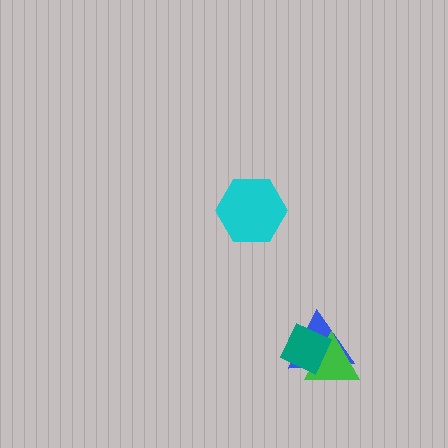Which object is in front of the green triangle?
The teal diamond is in front of the green triangle.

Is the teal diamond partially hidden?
No, no other shape covers it.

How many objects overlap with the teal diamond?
2 objects overlap with the teal diamond.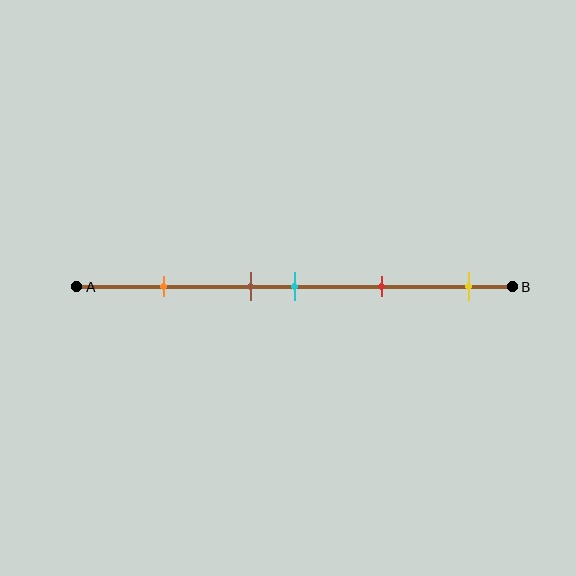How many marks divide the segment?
There are 5 marks dividing the segment.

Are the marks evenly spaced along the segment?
No, the marks are not evenly spaced.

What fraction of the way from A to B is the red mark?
The red mark is approximately 70% (0.7) of the way from A to B.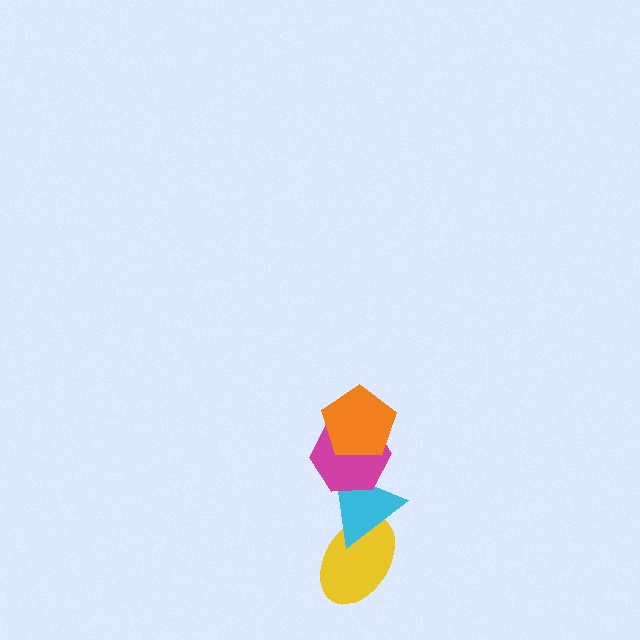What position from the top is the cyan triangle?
The cyan triangle is 3rd from the top.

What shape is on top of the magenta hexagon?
The orange pentagon is on top of the magenta hexagon.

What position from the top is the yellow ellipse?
The yellow ellipse is 4th from the top.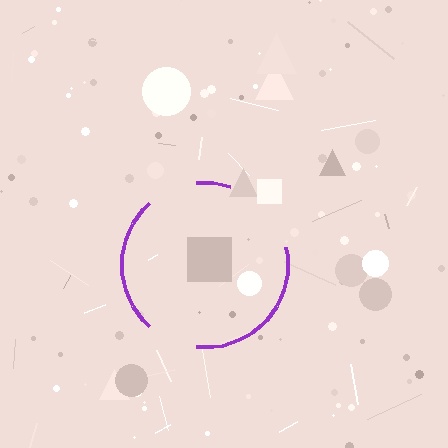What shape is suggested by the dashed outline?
The dashed outline suggests a circle.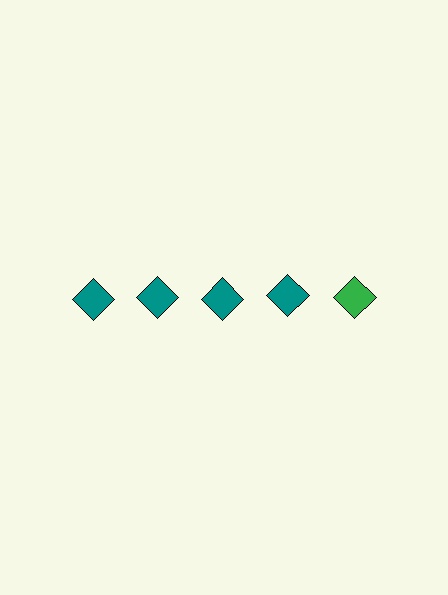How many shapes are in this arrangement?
There are 5 shapes arranged in a grid pattern.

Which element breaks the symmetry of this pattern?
The green diamond in the top row, rightmost column breaks the symmetry. All other shapes are teal diamonds.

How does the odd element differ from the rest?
It has a different color: green instead of teal.